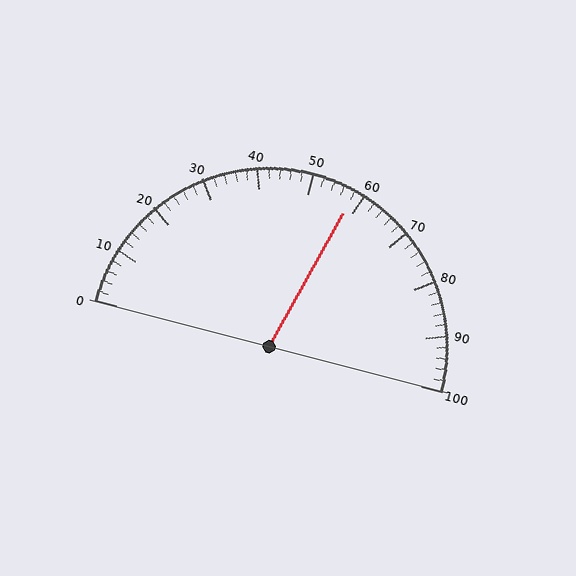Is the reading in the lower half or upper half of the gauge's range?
The reading is in the upper half of the range (0 to 100).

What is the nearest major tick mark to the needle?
The nearest major tick mark is 60.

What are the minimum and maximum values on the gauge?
The gauge ranges from 0 to 100.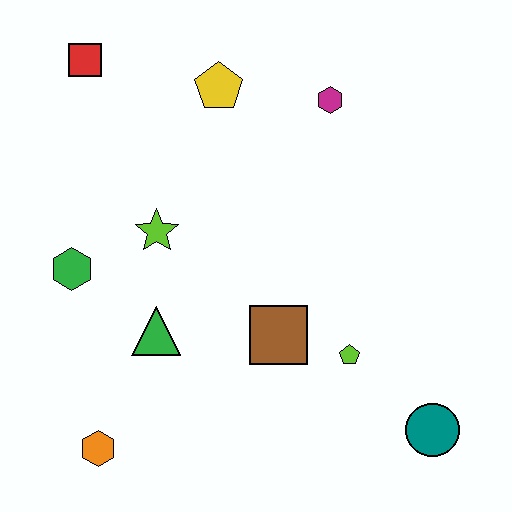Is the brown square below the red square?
Yes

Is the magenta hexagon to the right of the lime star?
Yes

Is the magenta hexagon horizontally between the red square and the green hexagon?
No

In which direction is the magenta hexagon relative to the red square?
The magenta hexagon is to the right of the red square.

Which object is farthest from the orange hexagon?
The magenta hexagon is farthest from the orange hexagon.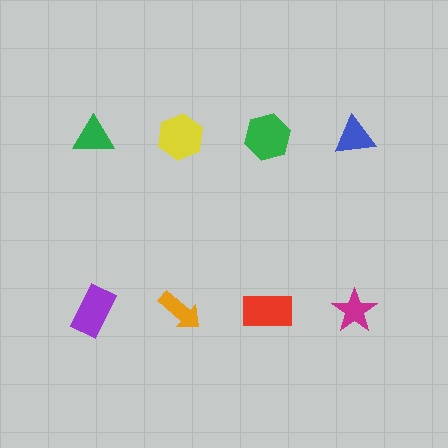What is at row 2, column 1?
A purple rectangle.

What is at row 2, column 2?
An orange arrow.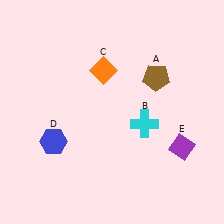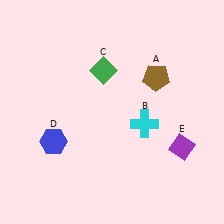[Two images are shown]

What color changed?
The diamond (C) changed from orange in Image 1 to green in Image 2.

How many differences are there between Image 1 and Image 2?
There is 1 difference between the two images.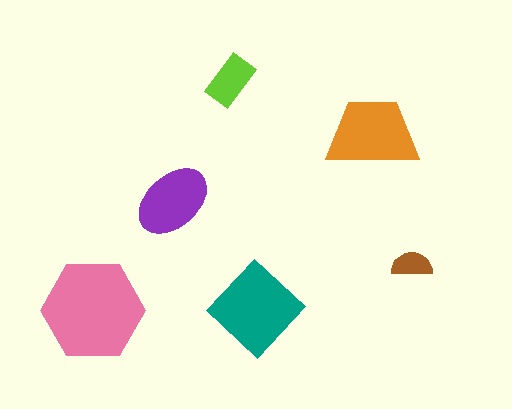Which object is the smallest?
The brown semicircle.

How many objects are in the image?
There are 6 objects in the image.